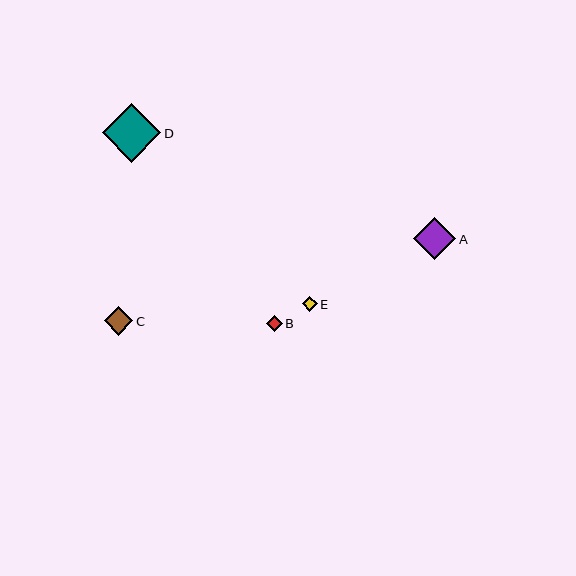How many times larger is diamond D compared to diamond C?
Diamond D is approximately 2.1 times the size of diamond C.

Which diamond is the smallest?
Diamond E is the smallest with a size of approximately 15 pixels.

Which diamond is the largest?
Diamond D is the largest with a size of approximately 59 pixels.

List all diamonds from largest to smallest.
From largest to smallest: D, A, C, B, E.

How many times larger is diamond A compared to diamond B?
Diamond A is approximately 2.6 times the size of diamond B.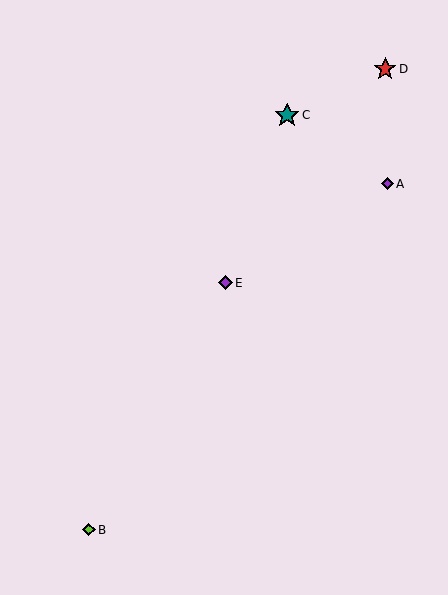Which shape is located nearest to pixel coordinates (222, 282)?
The purple diamond (labeled E) at (225, 283) is nearest to that location.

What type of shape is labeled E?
Shape E is a purple diamond.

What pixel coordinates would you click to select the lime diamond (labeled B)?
Click at (89, 530) to select the lime diamond B.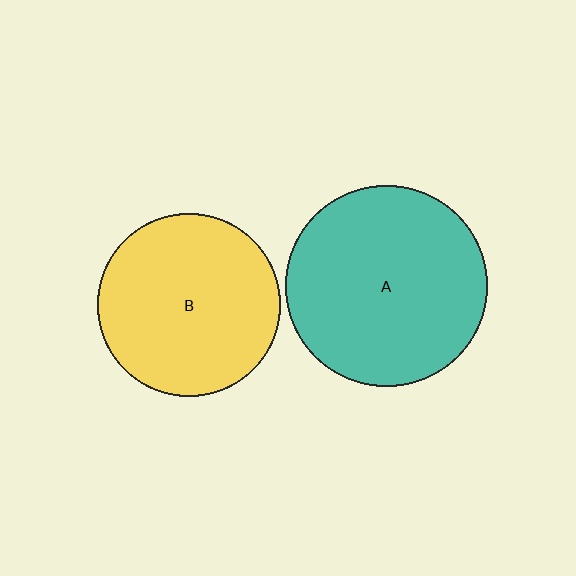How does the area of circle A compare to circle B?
Approximately 1.2 times.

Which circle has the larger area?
Circle A (teal).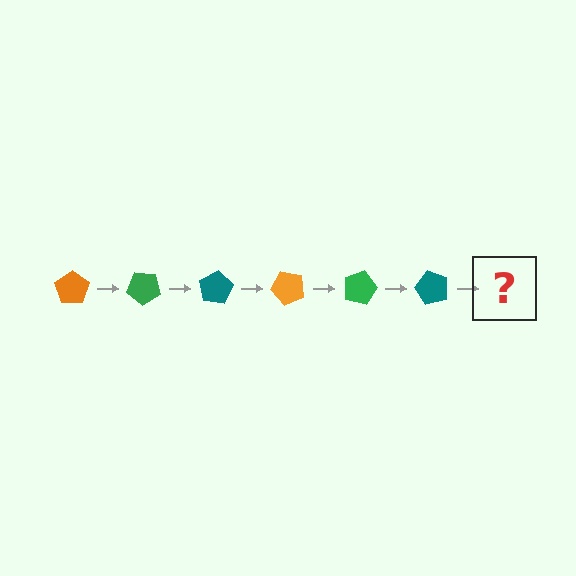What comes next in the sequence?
The next element should be an orange pentagon, rotated 240 degrees from the start.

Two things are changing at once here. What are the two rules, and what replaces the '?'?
The two rules are that it rotates 40 degrees each step and the color cycles through orange, green, and teal. The '?' should be an orange pentagon, rotated 240 degrees from the start.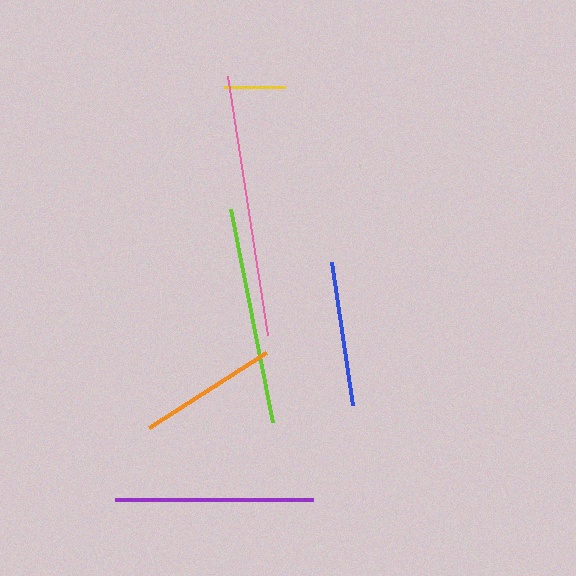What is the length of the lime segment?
The lime segment is approximately 218 pixels long.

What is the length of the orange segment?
The orange segment is approximately 139 pixels long.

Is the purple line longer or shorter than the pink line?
The pink line is longer than the purple line.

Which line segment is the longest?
The pink line is the longest at approximately 262 pixels.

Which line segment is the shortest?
The yellow line is the shortest at approximately 61 pixels.